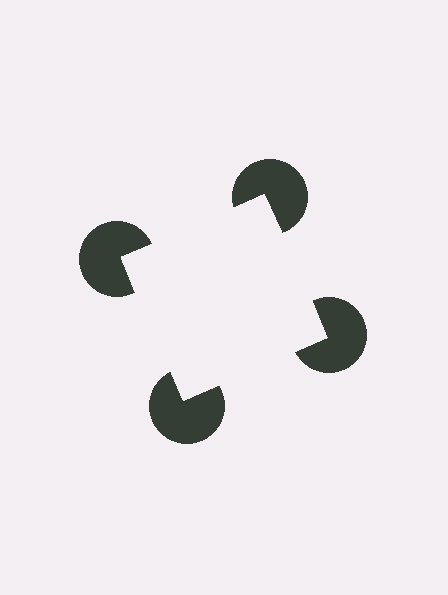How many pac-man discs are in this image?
There are 4 — one at each vertex of the illusory square.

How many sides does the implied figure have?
4 sides.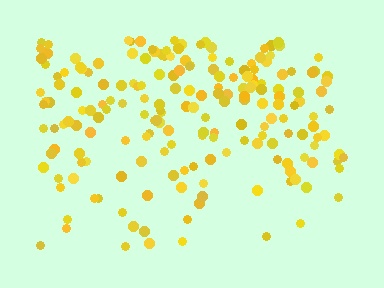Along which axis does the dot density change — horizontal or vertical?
Vertical.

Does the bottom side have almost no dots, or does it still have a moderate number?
Still a moderate number, just noticeably fewer than the top.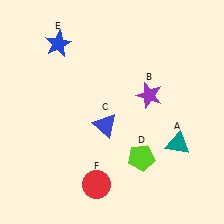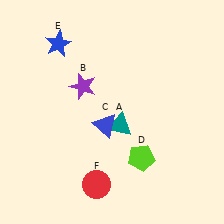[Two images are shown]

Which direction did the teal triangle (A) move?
The teal triangle (A) moved left.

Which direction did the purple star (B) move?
The purple star (B) moved left.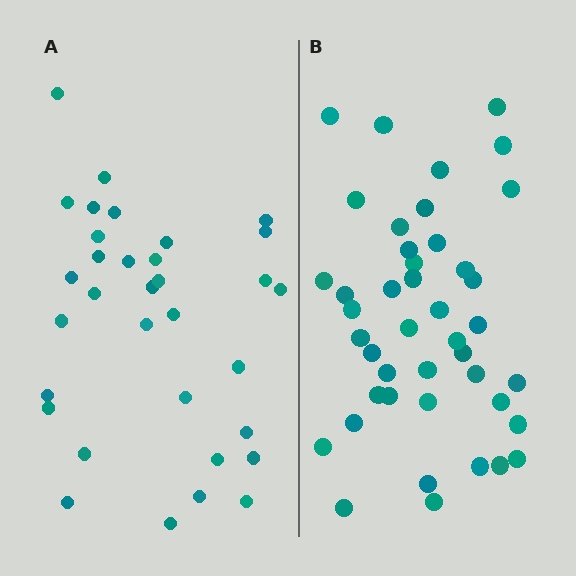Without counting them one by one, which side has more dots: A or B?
Region B (the right region) has more dots.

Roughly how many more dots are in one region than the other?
Region B has roughly 10 or so more dots than region A.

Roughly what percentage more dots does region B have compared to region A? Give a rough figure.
About 30% more.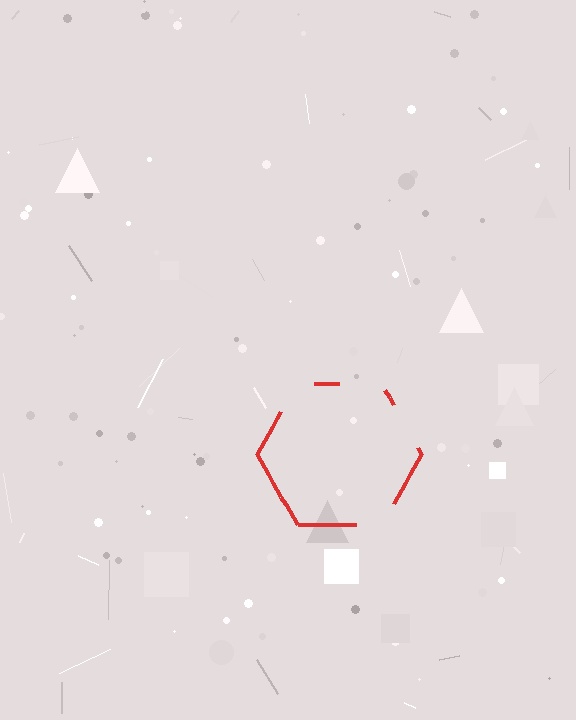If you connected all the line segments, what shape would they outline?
They would outline a hexagon.